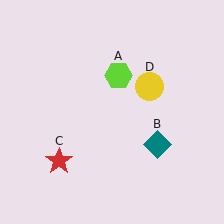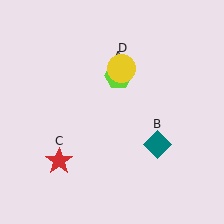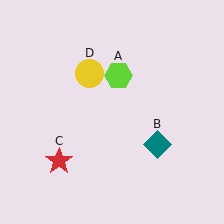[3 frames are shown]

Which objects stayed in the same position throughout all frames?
Lime hexagon (object A) and teal diamond (object B) and red star (object C) remained stationary.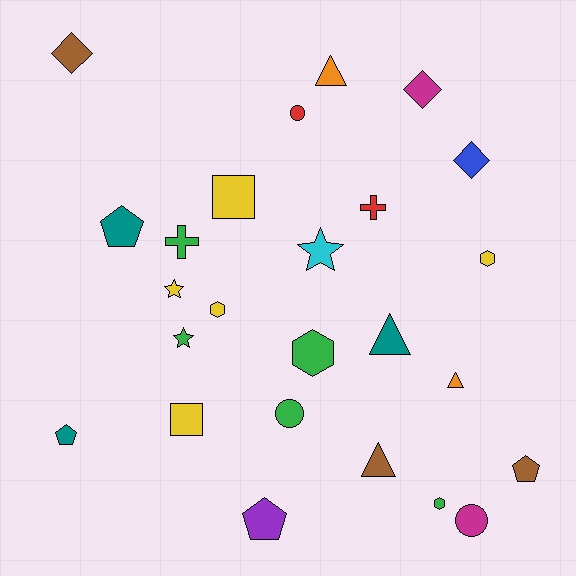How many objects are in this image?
There are 25 objects.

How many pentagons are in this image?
There are 4 pentagons.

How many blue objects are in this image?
There is 1 blue object.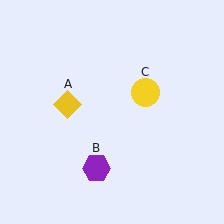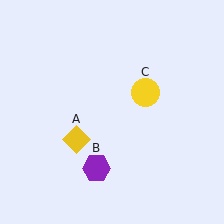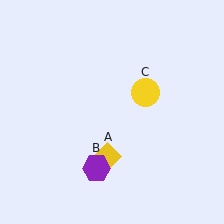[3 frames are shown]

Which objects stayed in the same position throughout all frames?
Purple hexagon (object B) and yellow circle (object C) remained stationary.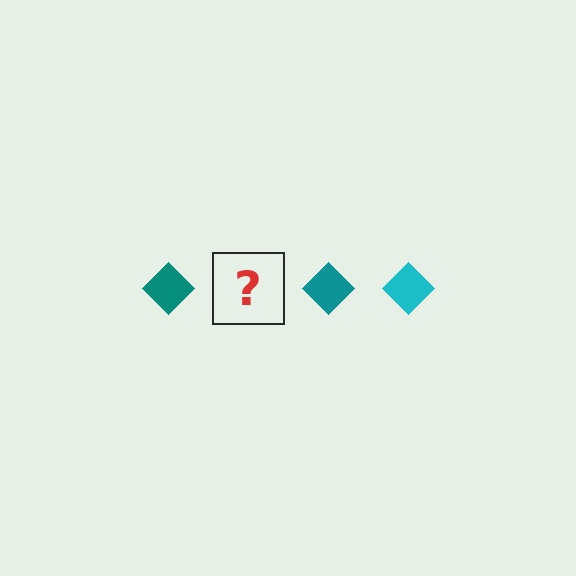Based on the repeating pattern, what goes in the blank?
The blank should be a cyan diamond.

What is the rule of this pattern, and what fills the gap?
The rule is that the pattern cycles through teal, cyan diamonds. The gap should be filled with a cyan diamond.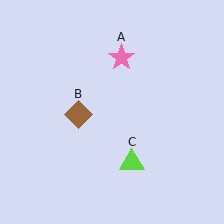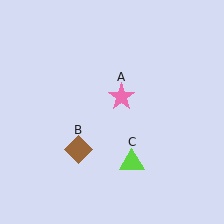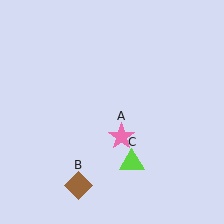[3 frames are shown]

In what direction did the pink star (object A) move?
The pink star (object A) moved down.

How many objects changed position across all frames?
2 objects changed position: pink star (object A), brown diamond (object B).